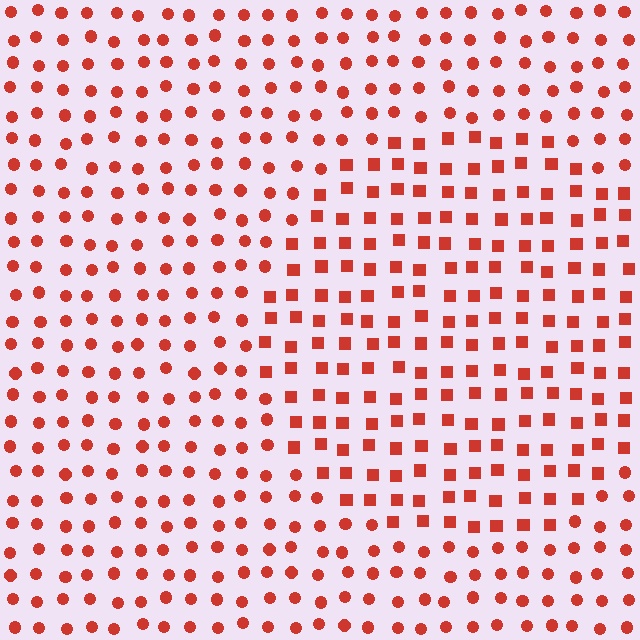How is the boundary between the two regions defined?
The boundary is defined by a change in element shape: squares inside vs. circles outside. All elements share the same color and spacing.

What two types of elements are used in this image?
The image uses squares inside the circle region and circles outside it.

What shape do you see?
I see a circle.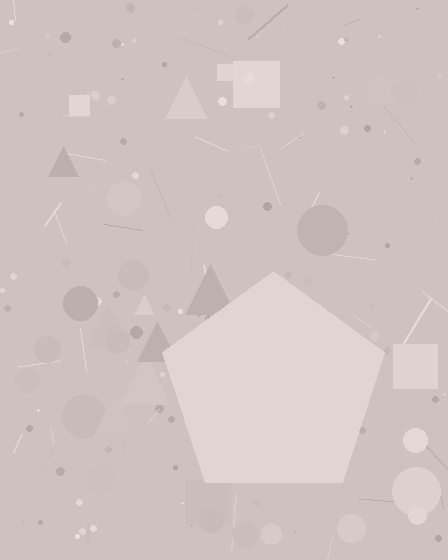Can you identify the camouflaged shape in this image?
The camouflaged shape is a pentagon.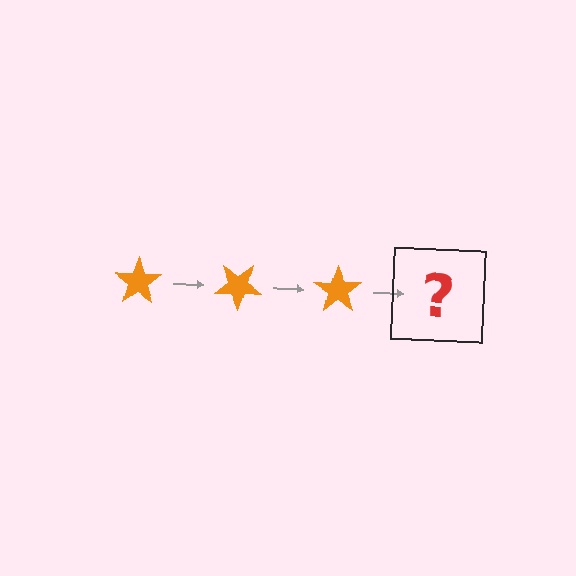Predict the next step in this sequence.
The next step is an orange star rotated 105 degrees.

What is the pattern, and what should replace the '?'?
The pattern is that the star rotates 35 degrees each step. The '?' should be an orange star rotated 105 degrees.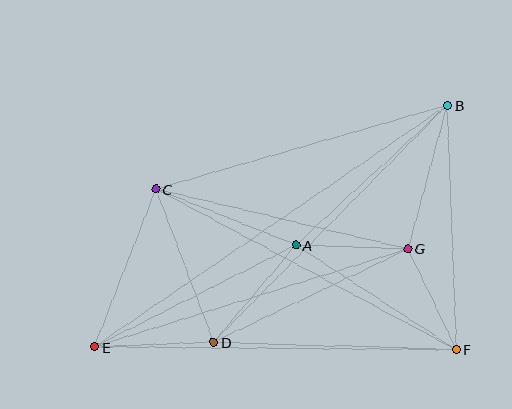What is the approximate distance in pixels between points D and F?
The distance between D and F is approximately 242 pixels.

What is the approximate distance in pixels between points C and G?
The distance between C and G is approximately 259 pixels.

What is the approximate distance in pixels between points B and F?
The distance between B and F is approximately 244 pixels.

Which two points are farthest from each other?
Points B and E are farthest from each other.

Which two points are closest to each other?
Points F and G are closest to each other.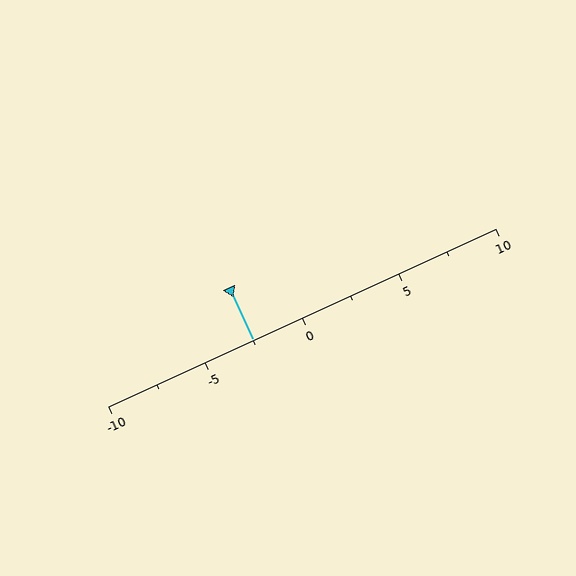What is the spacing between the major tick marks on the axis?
The major ticks are spaced 5 apart.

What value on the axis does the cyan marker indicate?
The marker indicates approximately -2.5.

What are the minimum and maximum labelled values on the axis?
The axis runs from -10 to 10.